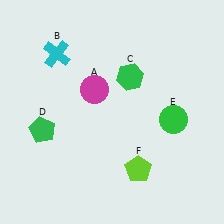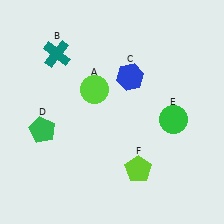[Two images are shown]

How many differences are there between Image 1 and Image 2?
There are 3 differences between the two images.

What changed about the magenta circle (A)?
In Image 1, A is magenta. In Image 2, it changed to lime.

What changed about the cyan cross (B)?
In Image 1, B is cyan. In Image 2, it changed to teal.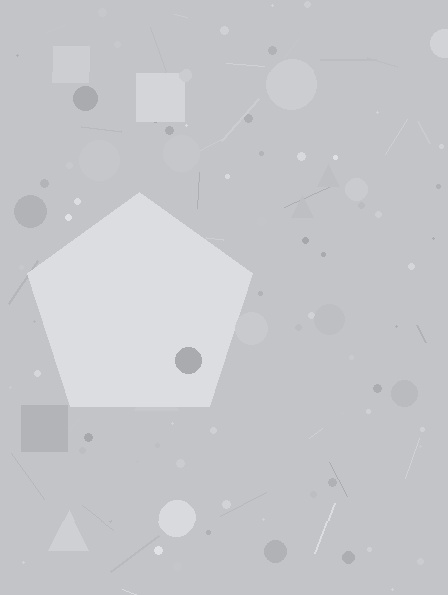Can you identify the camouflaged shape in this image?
The camouflaged shape is a pentagon.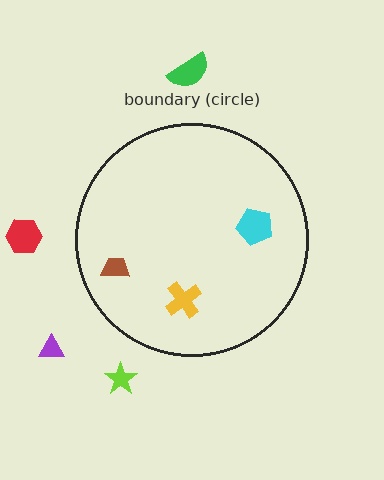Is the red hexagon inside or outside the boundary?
Outside.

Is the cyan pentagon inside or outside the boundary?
Inside.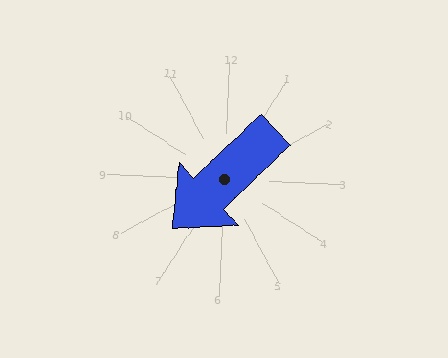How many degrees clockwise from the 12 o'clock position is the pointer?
Approximately 224 degrees.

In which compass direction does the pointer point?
Southwest.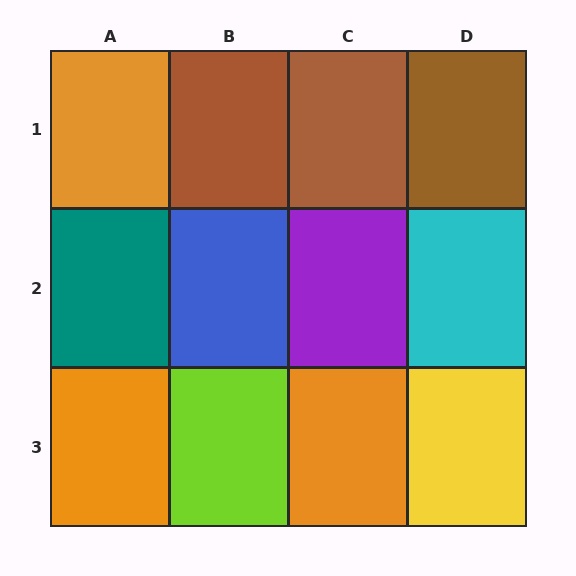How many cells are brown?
3 cells are brown.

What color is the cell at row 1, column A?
Orange.